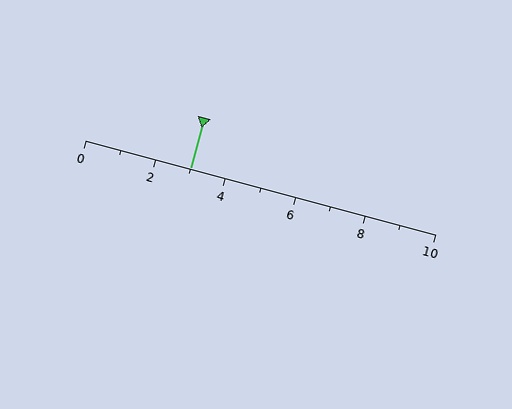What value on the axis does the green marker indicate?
The marker indicates approximately 3.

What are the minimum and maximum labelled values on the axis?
The axis runs from 0 to 10.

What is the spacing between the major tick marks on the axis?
The major ticks are spaced 2 apart.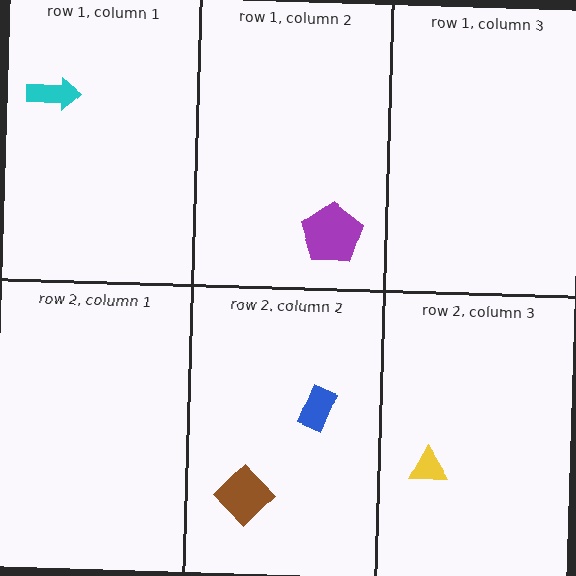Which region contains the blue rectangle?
The row 2, column 2 region.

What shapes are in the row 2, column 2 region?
The blue rectangle, the brown diamond.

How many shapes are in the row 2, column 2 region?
2.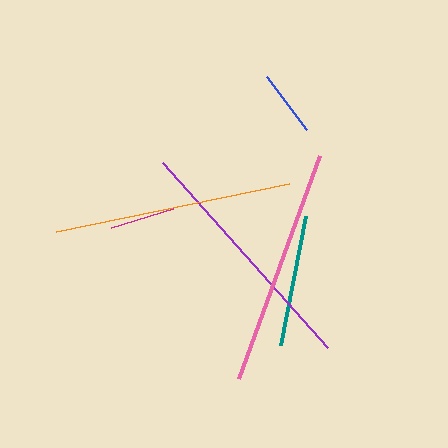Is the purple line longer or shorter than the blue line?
The purple line is longer than the blue line.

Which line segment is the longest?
The purple line is the longest at approximately 248 pixels.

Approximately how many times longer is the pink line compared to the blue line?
The pink line is approximately 3.6 times the length of the blue line.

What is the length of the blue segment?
The blue segment is approximately 66 pixels long.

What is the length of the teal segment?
The teal segment is approximately 131 pixels long.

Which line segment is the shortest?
The magenta line is the shortest at approximately 65 pixels.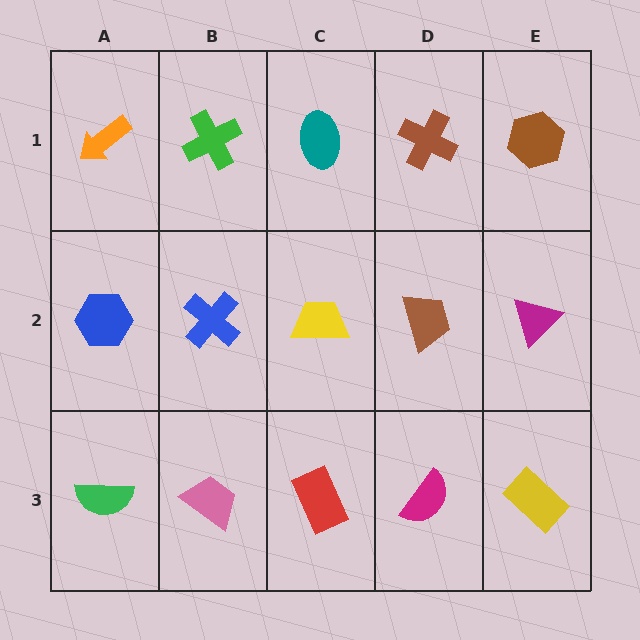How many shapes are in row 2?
5 shapes.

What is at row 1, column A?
An orange arrow.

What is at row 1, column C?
A teal ellipse.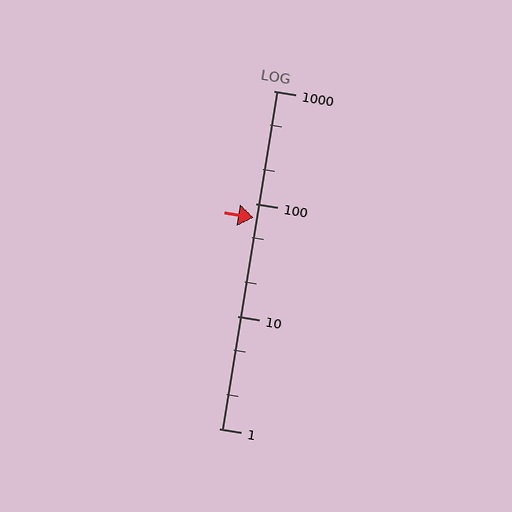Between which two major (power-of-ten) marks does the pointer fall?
The pointer is between 10 and 100.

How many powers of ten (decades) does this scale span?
The scale spans 3 decades, from 1 to 1000.